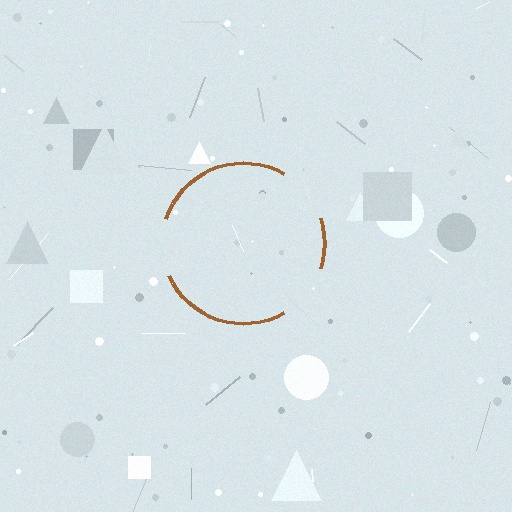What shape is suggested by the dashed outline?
The dashed outline suggests a circle.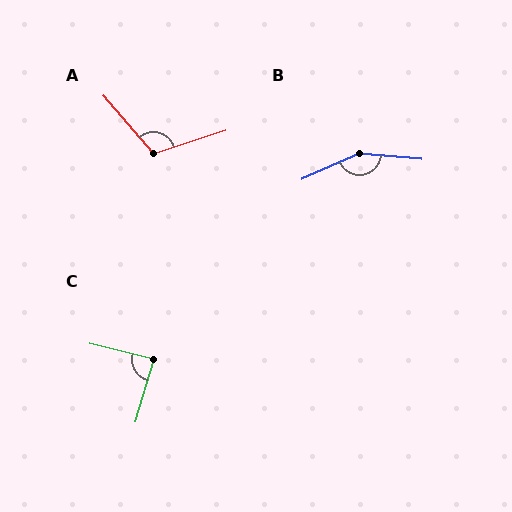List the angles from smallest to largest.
C (87°), A (113°), B (151°).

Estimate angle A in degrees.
Approximately 113 degrees.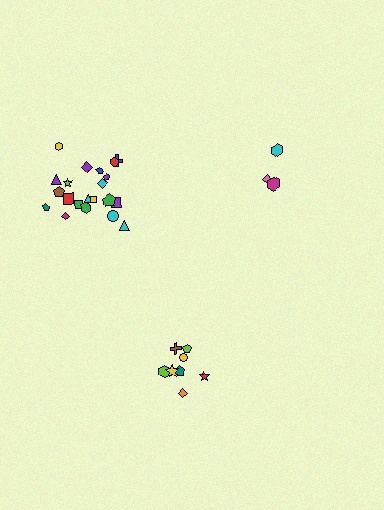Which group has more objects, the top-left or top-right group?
The top-left group.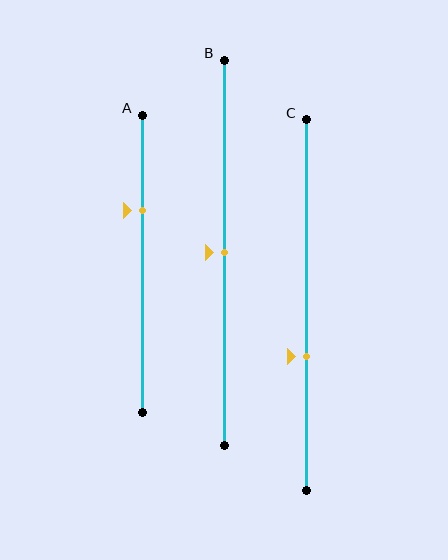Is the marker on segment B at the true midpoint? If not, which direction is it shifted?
Yes, the marker on segment B is at the true midpoint.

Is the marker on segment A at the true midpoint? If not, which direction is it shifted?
No, the marker on segment A is shifted upward by about 18% of the segment length.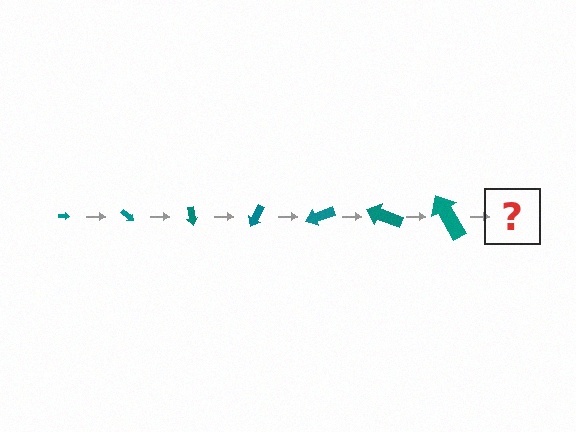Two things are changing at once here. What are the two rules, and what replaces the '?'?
The two rules are that the arrow grows larger each step and it rotates 40 degrees each step. The '?' should be an arrow, larger than the previous one and rotated 280 degrees from the start.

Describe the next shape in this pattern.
It should be an arrow, larger than the previous one and rotated 280 degrees from the start.